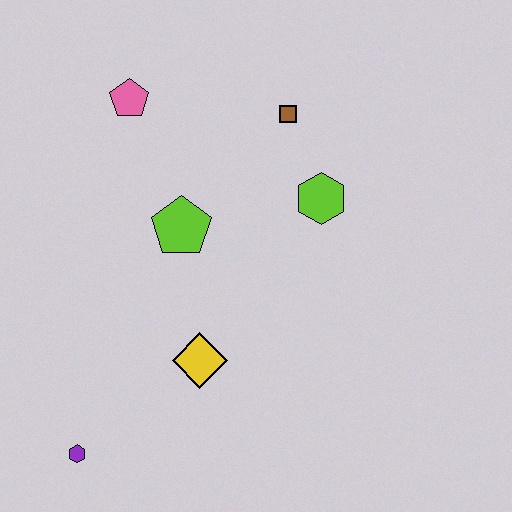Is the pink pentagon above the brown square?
Yes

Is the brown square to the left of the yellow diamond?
No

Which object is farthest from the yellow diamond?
The pink pentagon is farthest from the yellow diamond.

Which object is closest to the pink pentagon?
The lime pentagon is closest to the pink pentagon.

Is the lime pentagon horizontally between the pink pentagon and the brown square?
Yes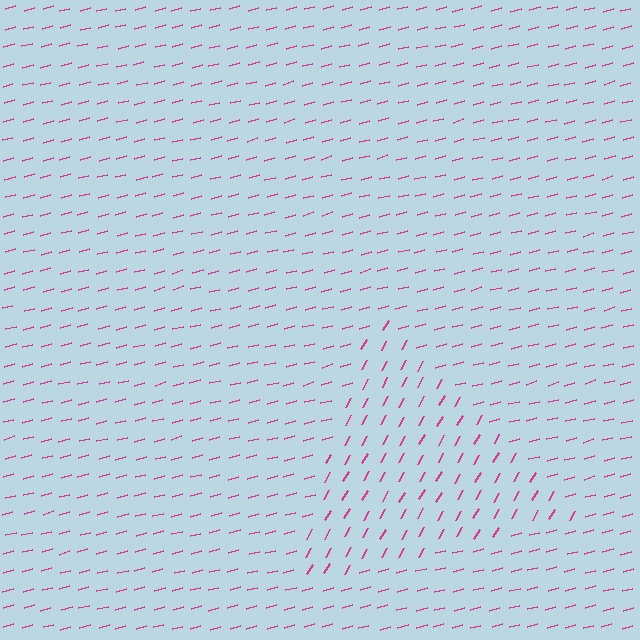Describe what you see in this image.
The image is filled with small magenta line segments. A triangle region in the image has lines oriented differently from the surrounding lines, creating a visible texture boundary.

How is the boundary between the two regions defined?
The boundary is defined purely by a change in line orientation (approximately 45 degrees difference). All lines are the same color and thickness.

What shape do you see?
I see a triangle.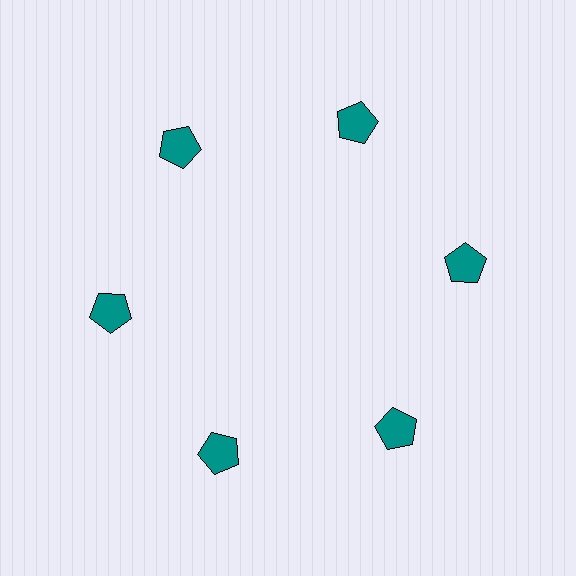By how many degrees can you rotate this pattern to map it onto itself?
The pattern maps onto itself every 60 degrees of rotation.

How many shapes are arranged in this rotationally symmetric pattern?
There are 6 shapes, arranged in 6 groups of 1.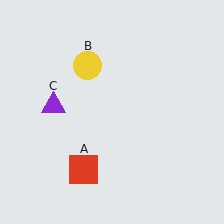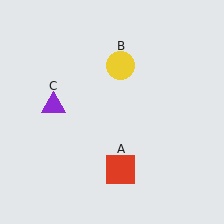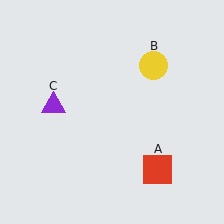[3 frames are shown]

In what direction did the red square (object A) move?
The red square (object A) moved right.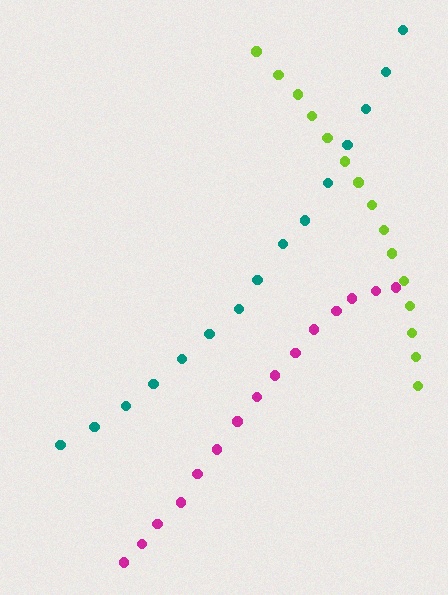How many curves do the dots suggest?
There are 3 distinct paths.